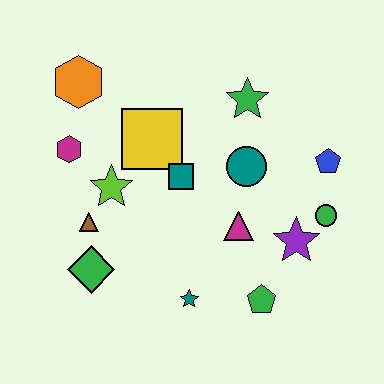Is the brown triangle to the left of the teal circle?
Yes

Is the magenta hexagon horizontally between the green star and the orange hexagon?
No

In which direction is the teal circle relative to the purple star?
The teal circle is above the purple star.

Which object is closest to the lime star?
The brown triangle is closest to the lime star.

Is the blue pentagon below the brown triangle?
No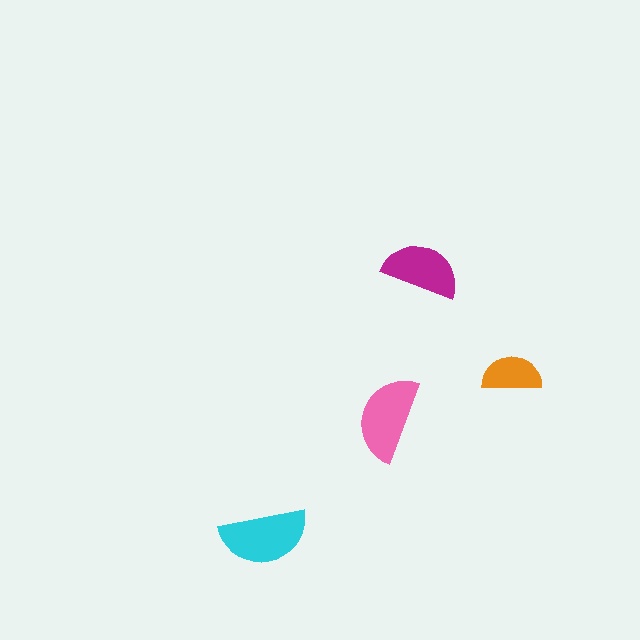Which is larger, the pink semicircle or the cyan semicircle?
The cyan one.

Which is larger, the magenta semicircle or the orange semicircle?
The magenta one.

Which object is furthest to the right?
The orange semicircle is rightmost.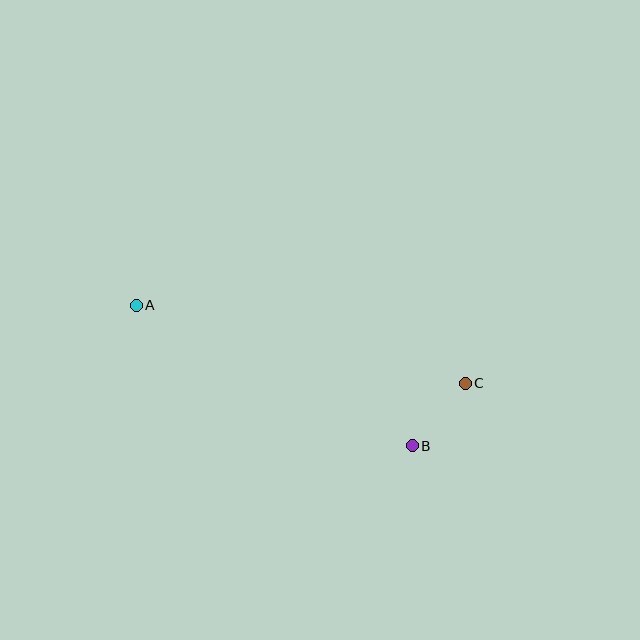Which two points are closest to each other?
Points B and C are closest to each other.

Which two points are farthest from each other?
Points A and C are farthest from each other.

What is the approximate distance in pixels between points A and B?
The distance between A and B is approximately 310 pixels.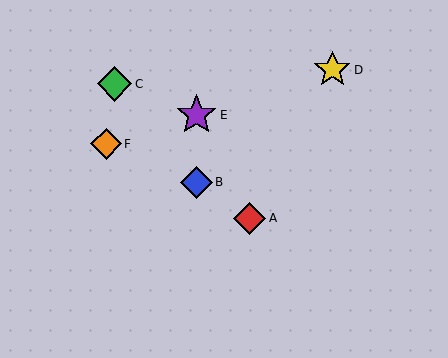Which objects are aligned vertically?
Objects B, E are aligned vertically.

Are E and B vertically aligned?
Yes, both are at x≈196.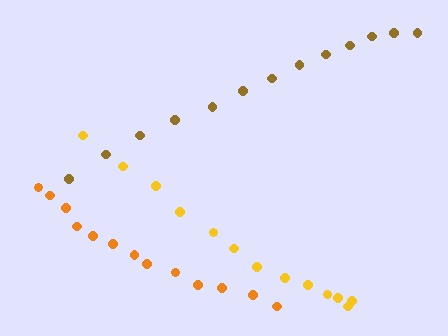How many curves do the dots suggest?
There are 3 distinct paths.